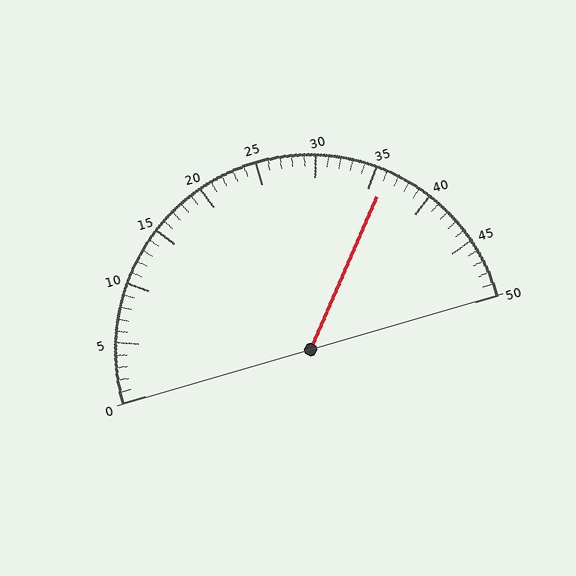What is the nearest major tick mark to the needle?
The nearest major tick mark is 35.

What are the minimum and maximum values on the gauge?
The gauge ranges from 0 to 50.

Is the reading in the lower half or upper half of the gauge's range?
The reading is in the upper half of the range (0 to 50).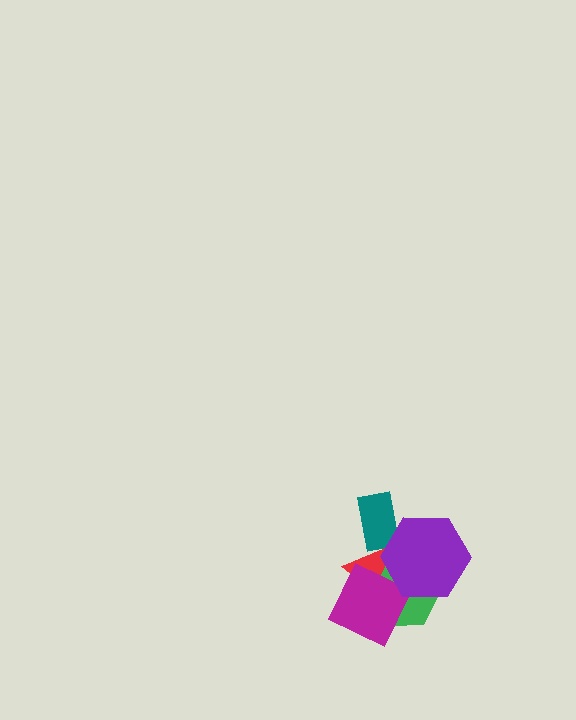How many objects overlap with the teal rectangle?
2 objects overlap with the teal rectangle.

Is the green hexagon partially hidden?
Yes, it is partially covered by another shape.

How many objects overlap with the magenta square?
2 objects overlap with the magenta square.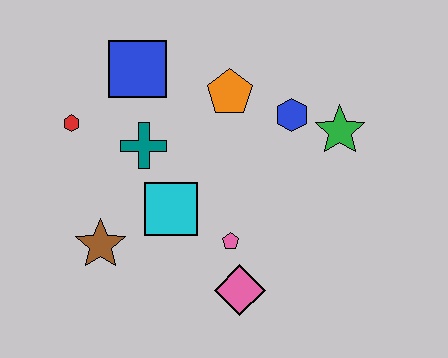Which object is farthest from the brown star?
The green star is farthest from the brown star.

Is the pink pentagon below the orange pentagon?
Yes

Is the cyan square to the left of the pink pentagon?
Yes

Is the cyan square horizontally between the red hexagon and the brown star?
No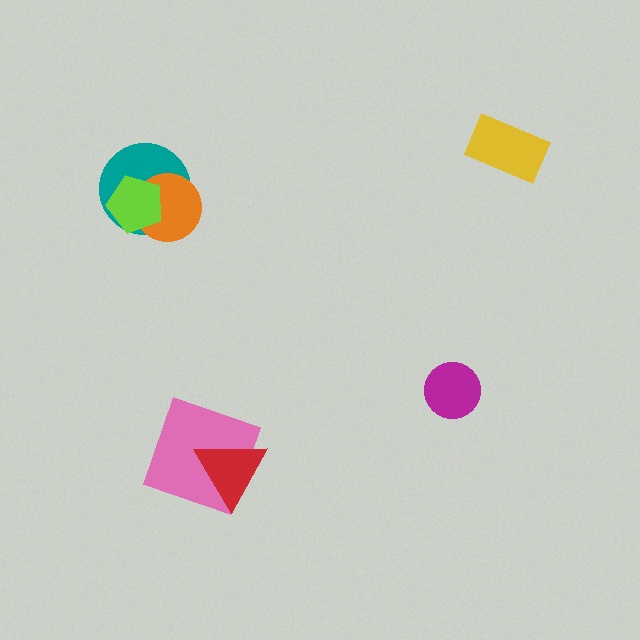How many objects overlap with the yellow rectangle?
0 objects overlap with the yellow rectangle.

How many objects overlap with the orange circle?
2 objects overlap with the orange circle.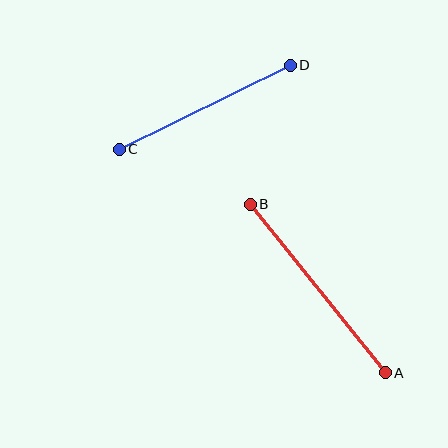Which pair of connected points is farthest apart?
Points A and B are farthest apart.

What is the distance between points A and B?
The distance is approximately 216 pixels.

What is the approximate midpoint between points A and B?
The midpoint is at approximately (318, 289) pixels.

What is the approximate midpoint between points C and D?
The midpoint is at approximately (205, 107) pixels.